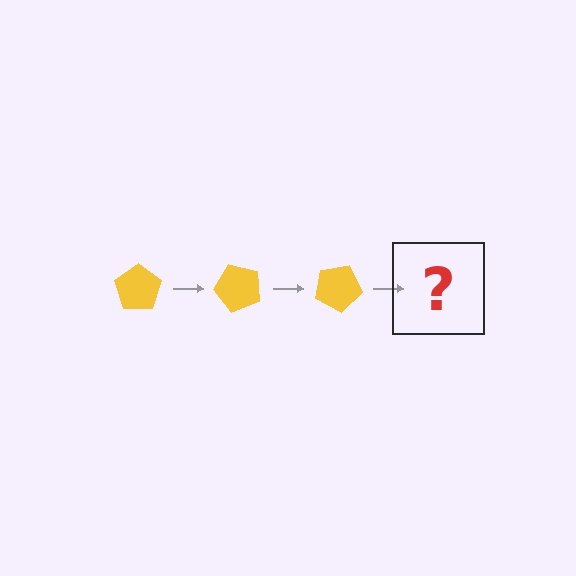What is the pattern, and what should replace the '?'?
The pattern is that the pentagon rotates 50 degrees each step. The '?' should be a yellow pentagon rotated 150 degrees.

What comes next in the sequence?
The next element should be a yellow pentagon rotated 150 degrees.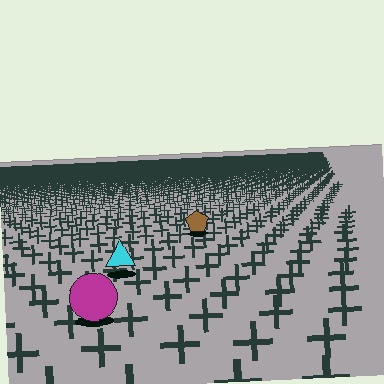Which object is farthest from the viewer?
The brown pentagon is farthest from the viewer. It appears smaller and the ground texture around it is denser.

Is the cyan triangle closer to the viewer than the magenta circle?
No. The magenta circle is closer — you can tell from the texture gradient: the ground texture is coarser near it.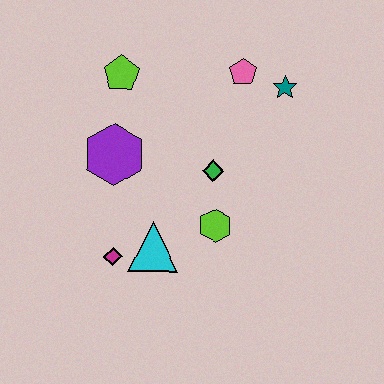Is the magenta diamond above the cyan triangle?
No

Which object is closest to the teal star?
The pink pentagon is closest to the teal star.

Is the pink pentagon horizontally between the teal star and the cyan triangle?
Yes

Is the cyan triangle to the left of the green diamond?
Yes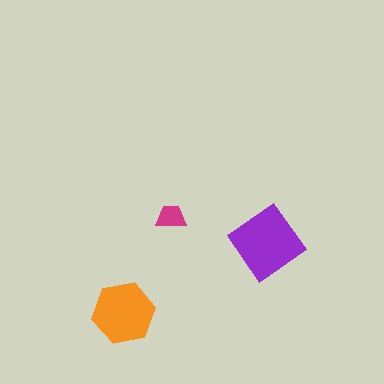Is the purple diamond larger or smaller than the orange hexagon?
Larger.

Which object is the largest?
The purple diamond.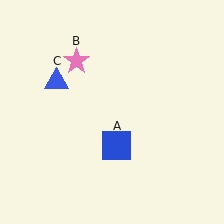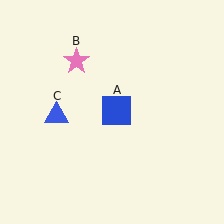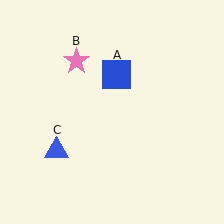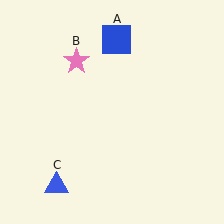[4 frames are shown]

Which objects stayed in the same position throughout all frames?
Pink star (object B) remained stationary.